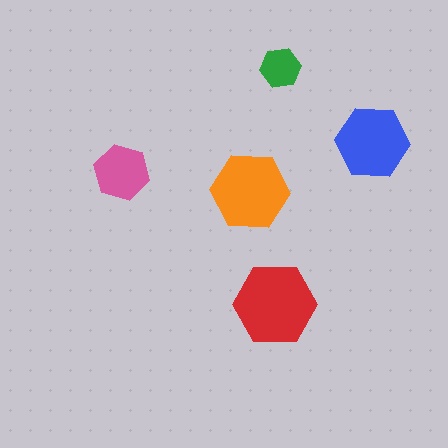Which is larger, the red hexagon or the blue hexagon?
The red one.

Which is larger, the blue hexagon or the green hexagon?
The blue one.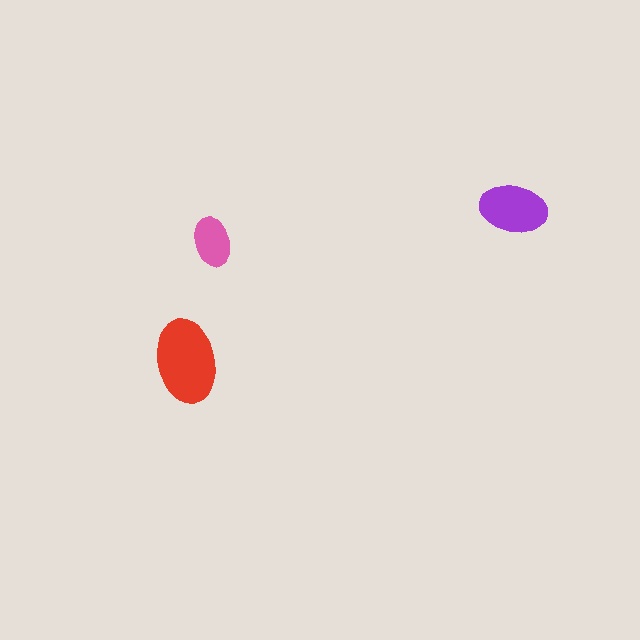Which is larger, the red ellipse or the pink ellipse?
The red one.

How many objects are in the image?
There are 3 objects in the image.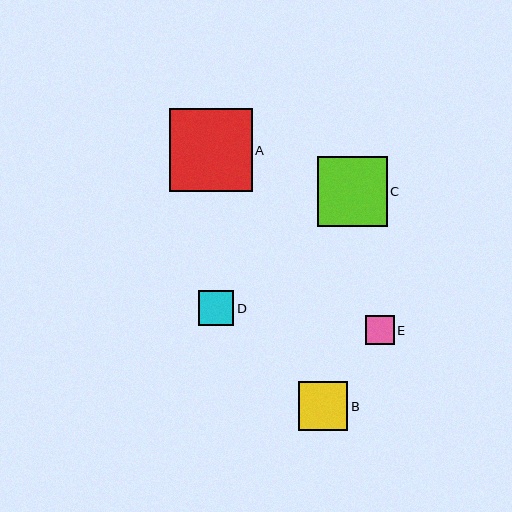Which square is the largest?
Square A is the largest with a size of approximately 83 pixels.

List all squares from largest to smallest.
From largest to smallest: A, C, B, D, E.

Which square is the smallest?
Square E is the smallest with a size of approximately 29 pixels.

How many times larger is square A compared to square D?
Square A is approximately 2.4 times the size of square D.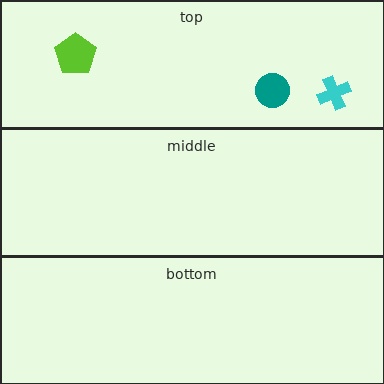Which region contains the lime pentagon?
The top region.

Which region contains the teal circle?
The top region.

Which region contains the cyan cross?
The top region.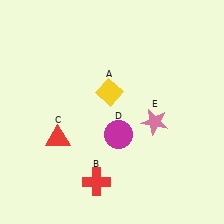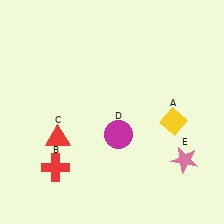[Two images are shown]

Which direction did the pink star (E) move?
The pink star (E) moved down.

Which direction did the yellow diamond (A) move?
The yellow diamond (A) moved right.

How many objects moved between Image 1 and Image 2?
3 objects moved between the two images.